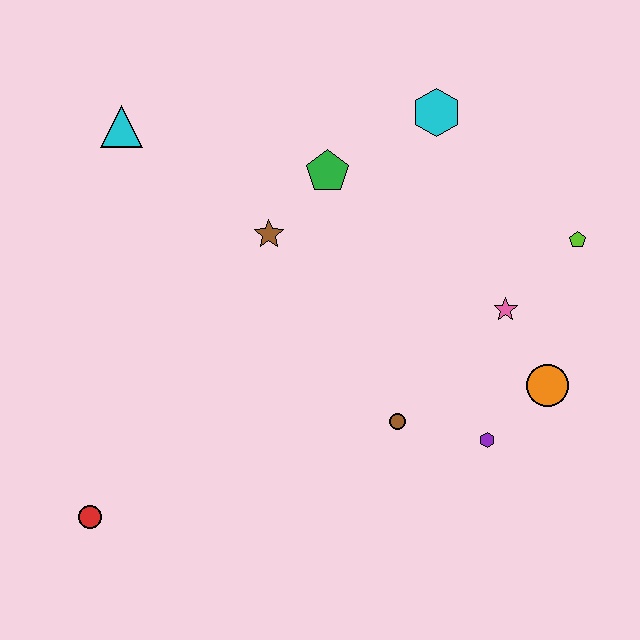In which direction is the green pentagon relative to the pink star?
The green pentagon is to the left of the pink star.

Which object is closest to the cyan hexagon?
The green pentagon is closest to the cyan hexagon.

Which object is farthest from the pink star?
The red circle is farthest from the pink star.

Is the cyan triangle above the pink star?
Yes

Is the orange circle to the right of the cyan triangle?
Yes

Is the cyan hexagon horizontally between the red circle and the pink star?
Yes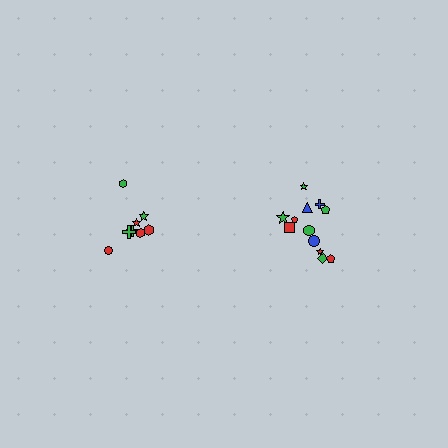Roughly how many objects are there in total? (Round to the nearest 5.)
Roughly 20 objects in total.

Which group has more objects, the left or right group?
The right group.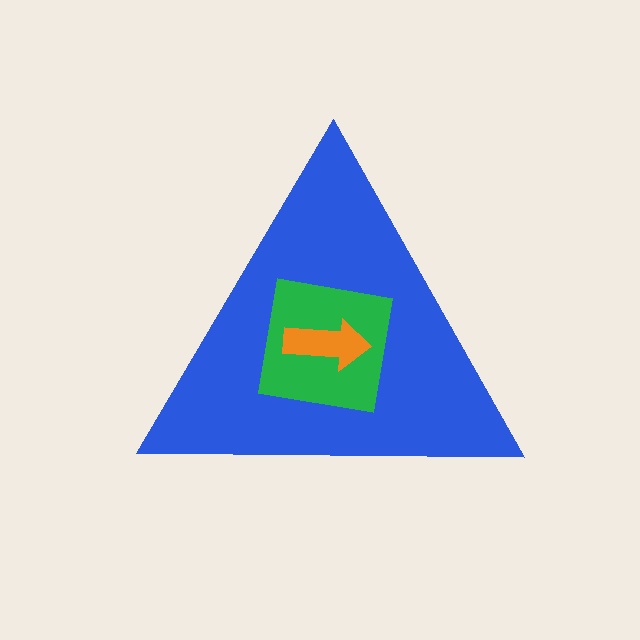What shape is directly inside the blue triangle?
The green square.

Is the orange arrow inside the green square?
Yes.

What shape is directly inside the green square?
The orange arrow.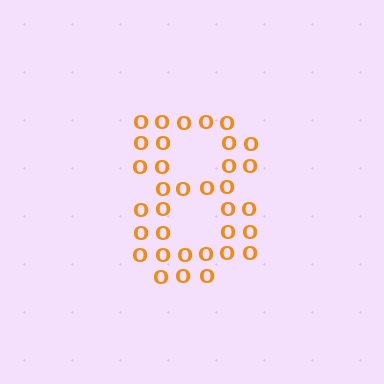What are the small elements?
The small elements are letter O's.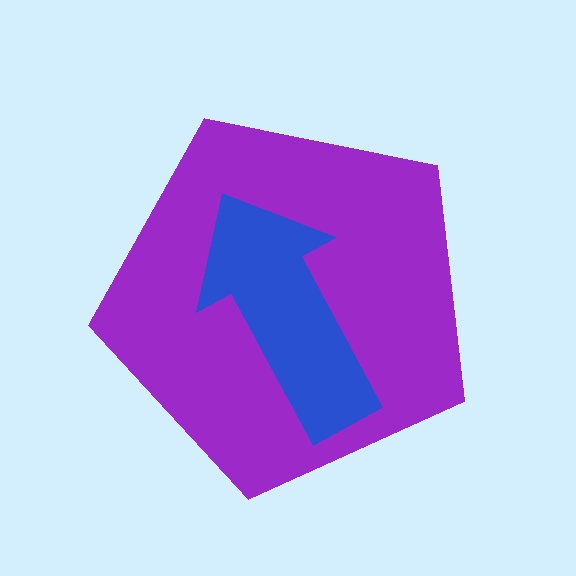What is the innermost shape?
The blue arrow.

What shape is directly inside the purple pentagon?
The blue arrow.